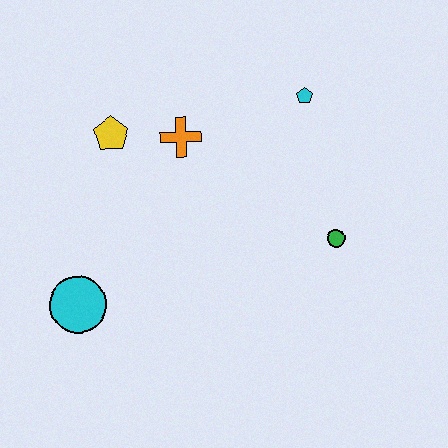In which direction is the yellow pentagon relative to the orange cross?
The yellow pentagon is to the left of the orange cross.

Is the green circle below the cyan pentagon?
Yes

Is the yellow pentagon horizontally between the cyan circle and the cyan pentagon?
Yes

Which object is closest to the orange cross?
The yellow pentagon is closest to the orange cross.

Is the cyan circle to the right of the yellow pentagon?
No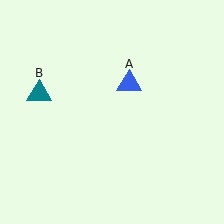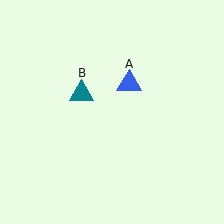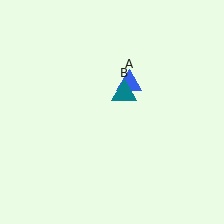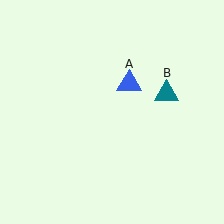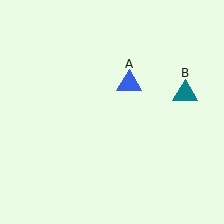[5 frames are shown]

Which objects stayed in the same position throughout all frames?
Blue triangle (object A) remained stationary.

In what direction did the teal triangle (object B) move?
The teal triangle (object B) moved right.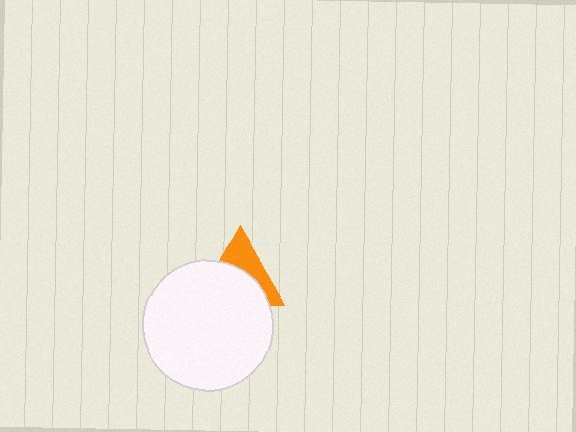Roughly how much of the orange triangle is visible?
A small part of it is visible (roughly 42%).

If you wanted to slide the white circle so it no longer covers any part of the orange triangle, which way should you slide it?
Slide it down — that is the most direct way to separate the two shapes.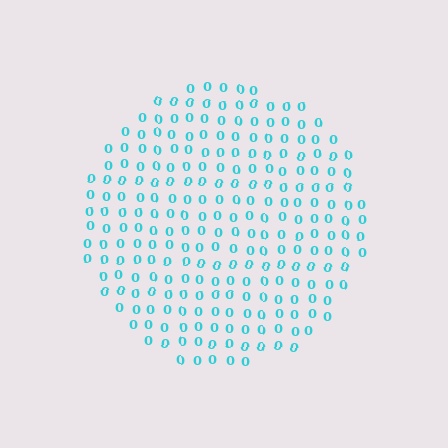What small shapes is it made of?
It is made of small digit 0's.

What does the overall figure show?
The overall figure shows a circle.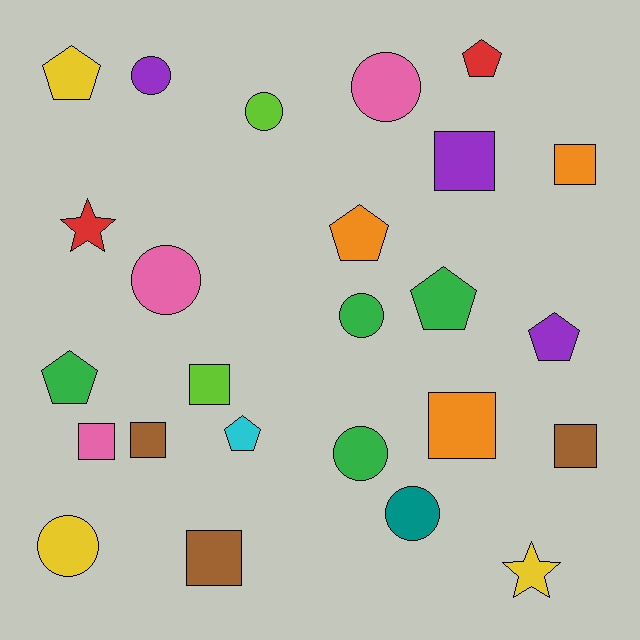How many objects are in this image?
There are 25 objects.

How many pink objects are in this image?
There are 3 pink objects.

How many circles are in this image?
There are 8 circles.